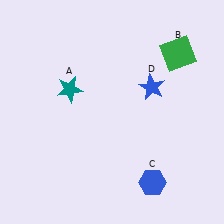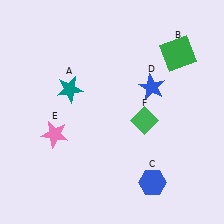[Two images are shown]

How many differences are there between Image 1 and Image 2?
There are 2 differences between the two images.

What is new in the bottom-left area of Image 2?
A pink star (E) was added in the bottom-left area of Image 2.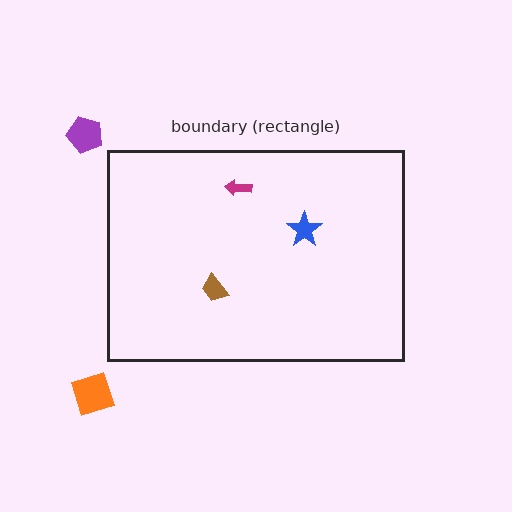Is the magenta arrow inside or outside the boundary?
Inside.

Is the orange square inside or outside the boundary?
Outside.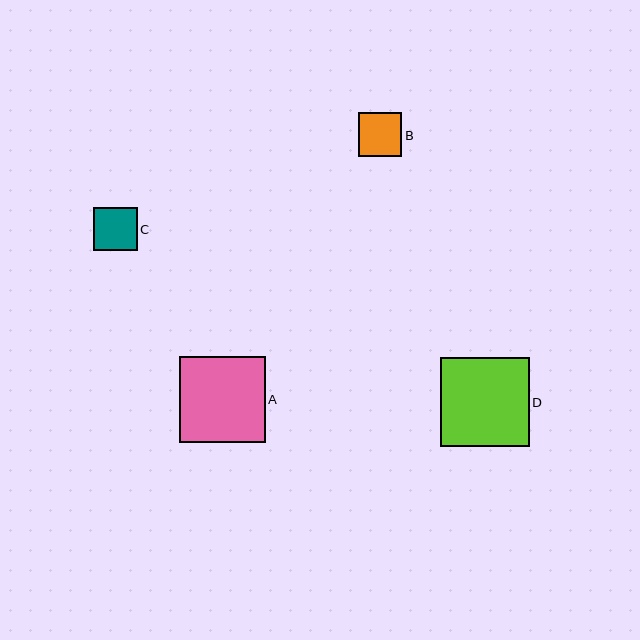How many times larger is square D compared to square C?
Square D is approximately 2.0 times the size of square C.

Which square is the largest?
Square D is the largest with a size of approximately 89 pixels.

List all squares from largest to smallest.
From largest to smallest: D, A, C, B.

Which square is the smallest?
Square B is the smallest with a size of approximately 43 pixels.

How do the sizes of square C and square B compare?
Square C and square B are approximately the same size.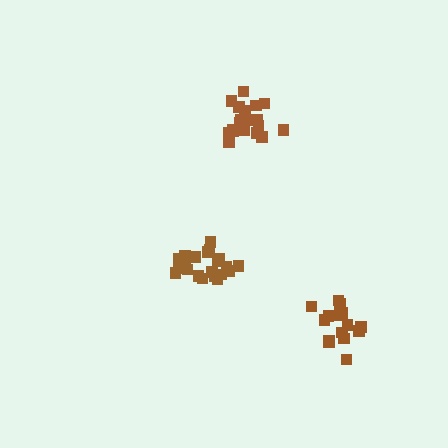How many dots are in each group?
Group 1: 16 dots, Group 2: 21 dots, Group 3: 21 dots (58 total).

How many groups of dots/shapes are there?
There are 3 groups.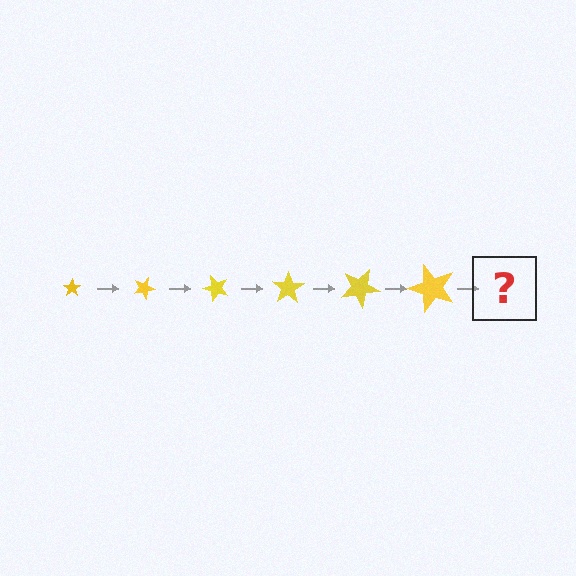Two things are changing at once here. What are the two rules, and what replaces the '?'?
The two rules are that the star grows larger each step and it rotates 25 degrees each step. The '?' should be a star, larger than the previous one and rotated 150 degrees from the start.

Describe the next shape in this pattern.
It should be a star, larger than the previous one and rotated 150 degrees from the start.